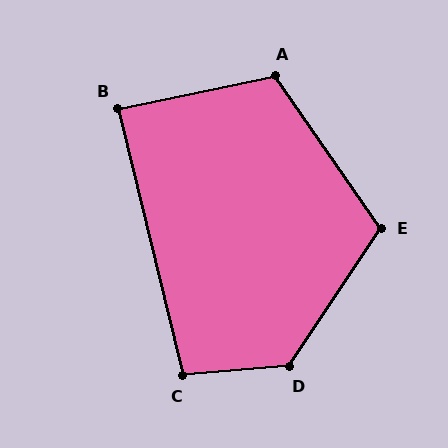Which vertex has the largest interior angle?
D, at approximately 128 degrees.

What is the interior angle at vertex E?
Approximately 112 degrees (obtuse).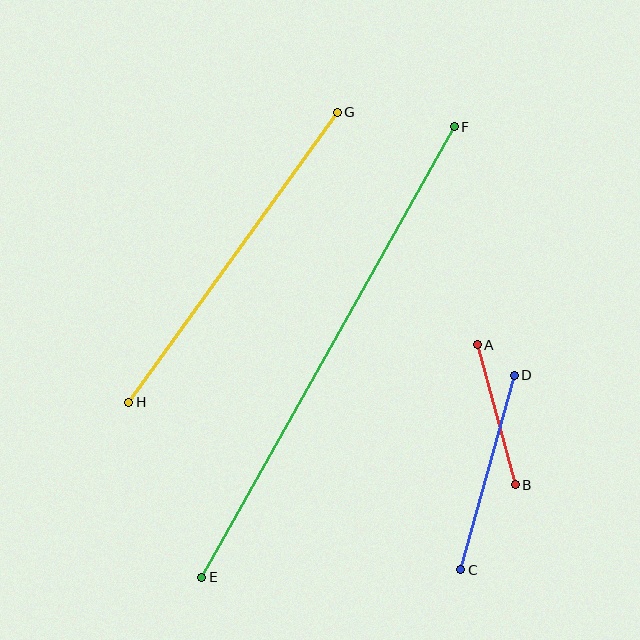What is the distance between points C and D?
The distance is approximately 201 pixels.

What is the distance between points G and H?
The distance is approximately 357 pixels.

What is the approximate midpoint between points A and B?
The midpoint is at approximately (496, 415) pixels.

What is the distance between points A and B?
The distance is approximately 145 pixels.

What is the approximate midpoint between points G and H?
The midpoint is at approximately (233, 257) pixels.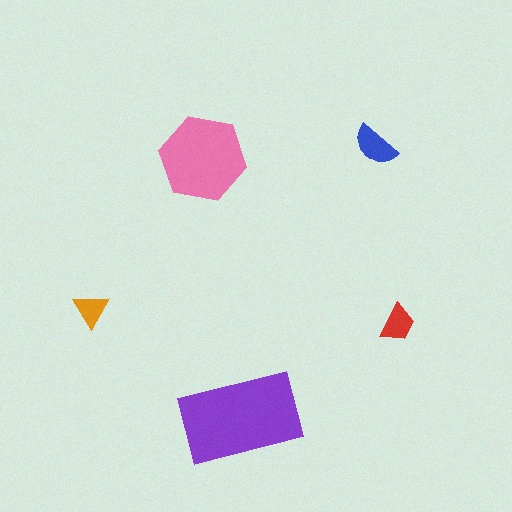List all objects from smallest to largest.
The orange triangle, the red trapezoid, the blue semicircle, the pink hexagon, the purple rectangle.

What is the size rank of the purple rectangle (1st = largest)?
1st.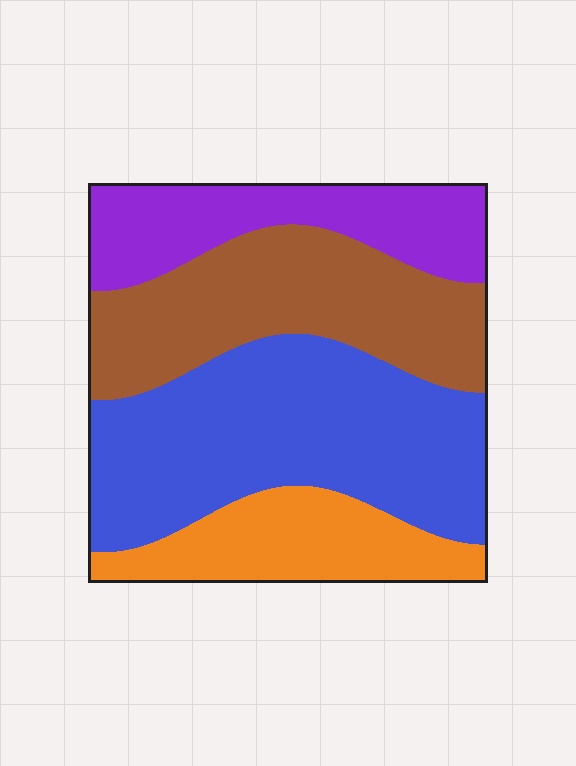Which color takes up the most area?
Blue, at roughly 40%.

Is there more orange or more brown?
Brown.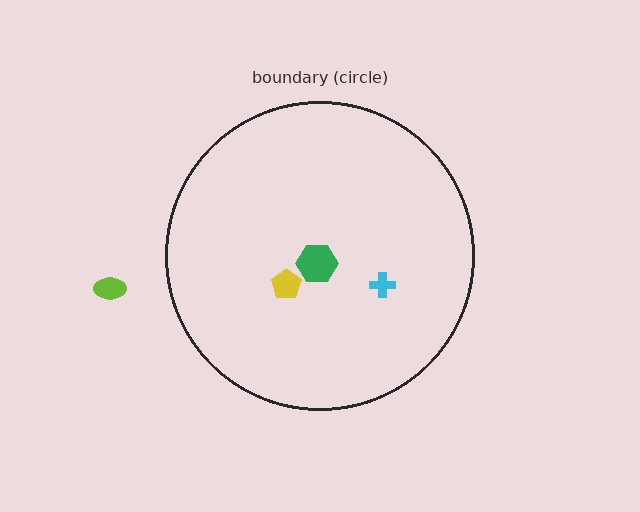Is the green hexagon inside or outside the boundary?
Inside.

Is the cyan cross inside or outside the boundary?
Inside.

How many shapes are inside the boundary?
3 inside, 1 outside.